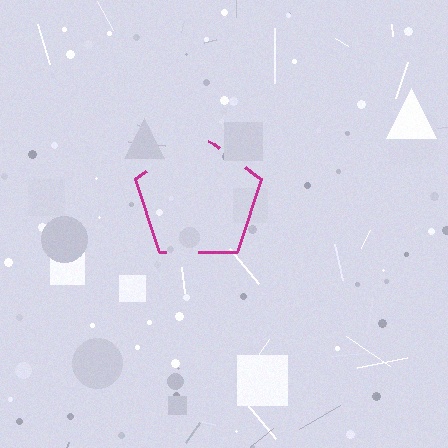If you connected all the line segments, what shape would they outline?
They would outline a pentagon.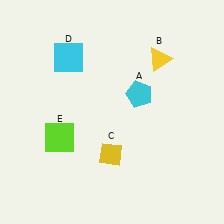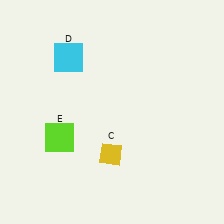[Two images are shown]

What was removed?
The yellow triangle (B), the cyan pentagon (A) were removed in Image 2.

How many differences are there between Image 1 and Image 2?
There are 2 differences between the two images.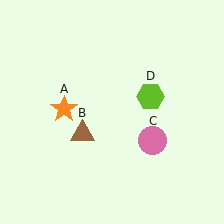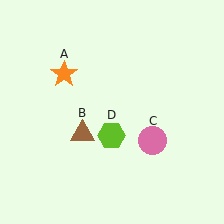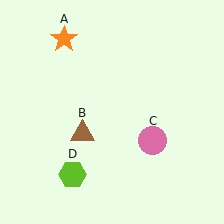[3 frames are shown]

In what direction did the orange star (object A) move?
The orange star (object A) moved up.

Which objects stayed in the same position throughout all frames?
Brown triangle (object B) and pink circle (object C) remained stationary.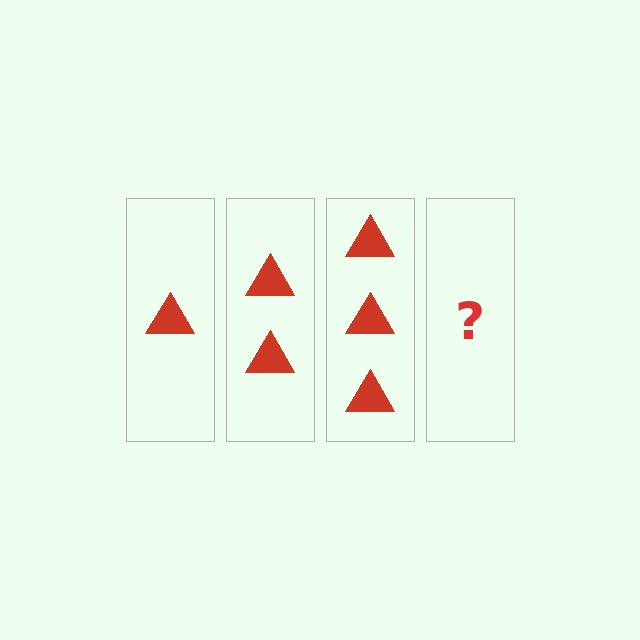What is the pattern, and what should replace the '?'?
The pattern is that each step adds one more triangle. The '?' should be 4 triangles.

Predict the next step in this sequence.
The next step is 4 triangles.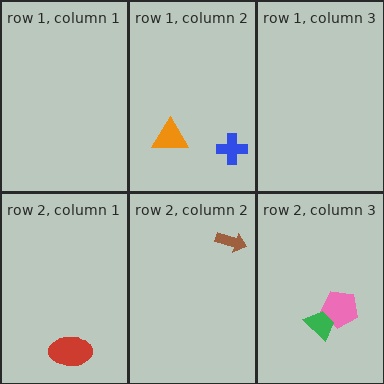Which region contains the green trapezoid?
The row 2, column 3 region.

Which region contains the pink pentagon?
The row 2, column 3 region.